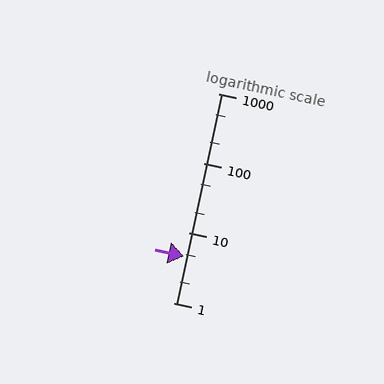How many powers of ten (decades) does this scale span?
The scale spans 3 decades, from 1 to 1000.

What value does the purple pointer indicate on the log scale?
The pointer indicates approximately 4.6.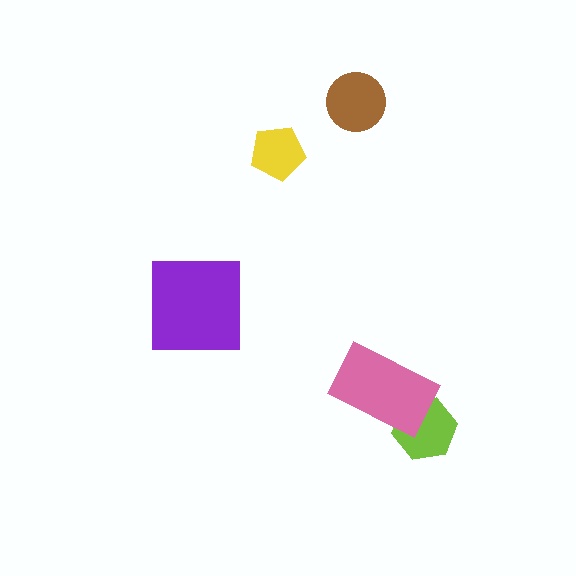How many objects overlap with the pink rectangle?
1 object overlaps with the pink rectangle.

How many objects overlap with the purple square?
0 objects overlap with the purple square.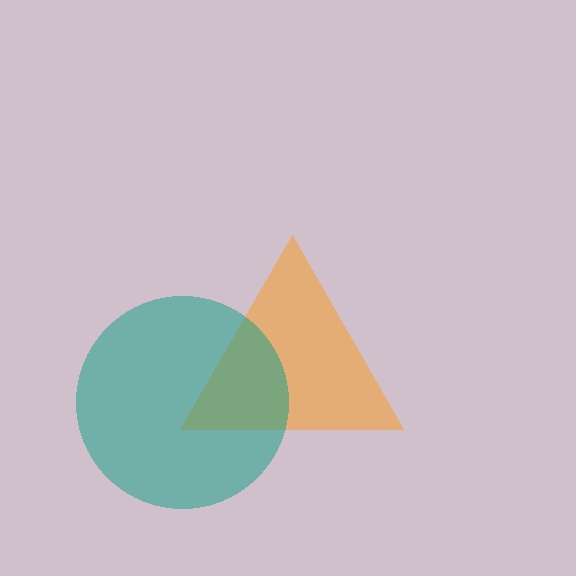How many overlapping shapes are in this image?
There are 2 overlapping shapes in the image.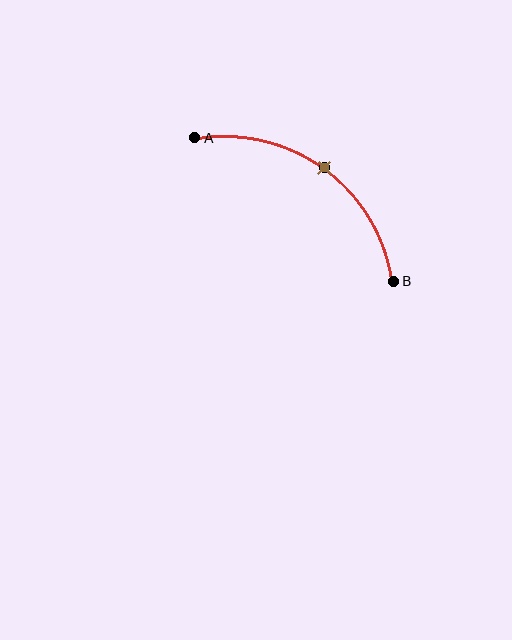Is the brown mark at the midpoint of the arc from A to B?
Yes. The brown mark lies on the arc at equal arc-length from both A and B — it is the arc midpoint.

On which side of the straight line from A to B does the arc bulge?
The arc bulges above and to the right of the straight line connecting A and B.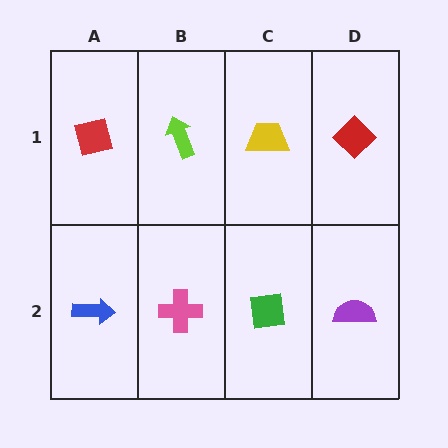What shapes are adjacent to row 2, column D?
A red diamond (row 1, column D), a green square (row 2, column C).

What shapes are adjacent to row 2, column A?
A red square (row 1, column A), a pink cross (row 2, column B).